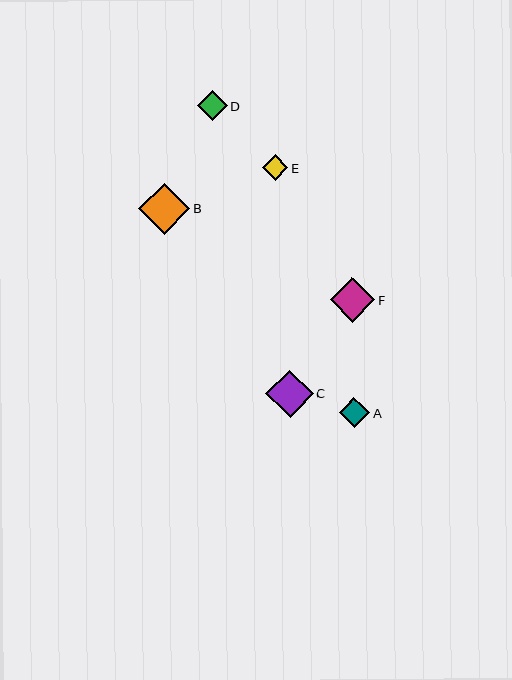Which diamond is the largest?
Diamond B is the largest with a size of approximately 51 pixels.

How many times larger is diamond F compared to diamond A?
Diamond F is approximately 1.5 times the size of diamond A.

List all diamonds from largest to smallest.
From largest to smallest: B, C, F, A, D, E.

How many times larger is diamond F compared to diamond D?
Diamond F is approximately 1.5 times the size of diamond D.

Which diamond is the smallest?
Diamond E is the smallest with a size of approximately 25 pixels.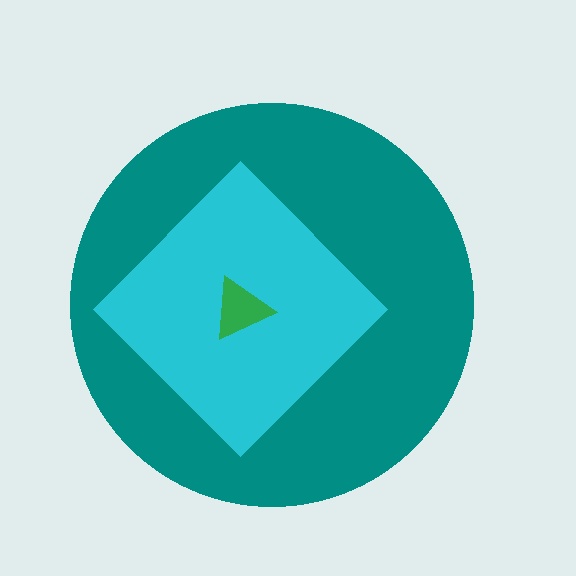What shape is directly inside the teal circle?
The cyan diamond.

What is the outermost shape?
The teal circle.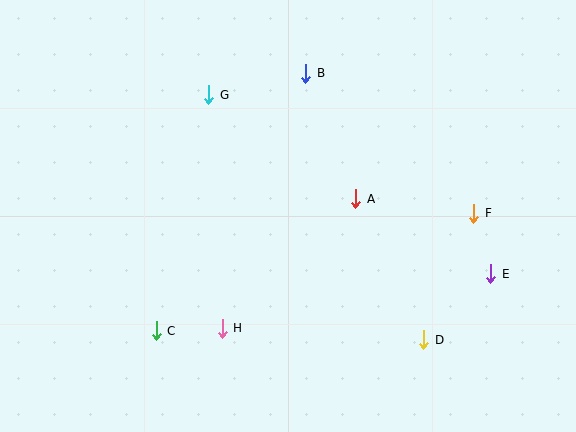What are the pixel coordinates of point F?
Point F is at (474, 213).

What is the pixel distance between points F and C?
The distance between F and C is 339 pixels.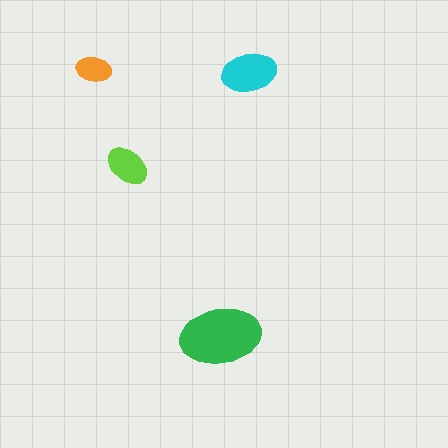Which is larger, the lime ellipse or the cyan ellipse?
The cyan one.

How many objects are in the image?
There are 4 objects in the image.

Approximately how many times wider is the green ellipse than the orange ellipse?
About 2.5 times wider.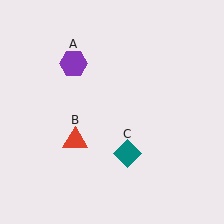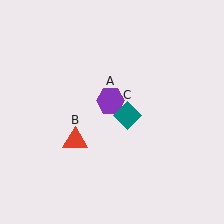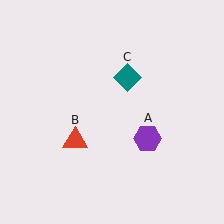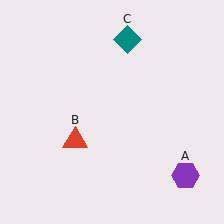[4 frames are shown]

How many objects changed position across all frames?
2 objects changed position: purple hexagon (object A), teal diamond (object C).